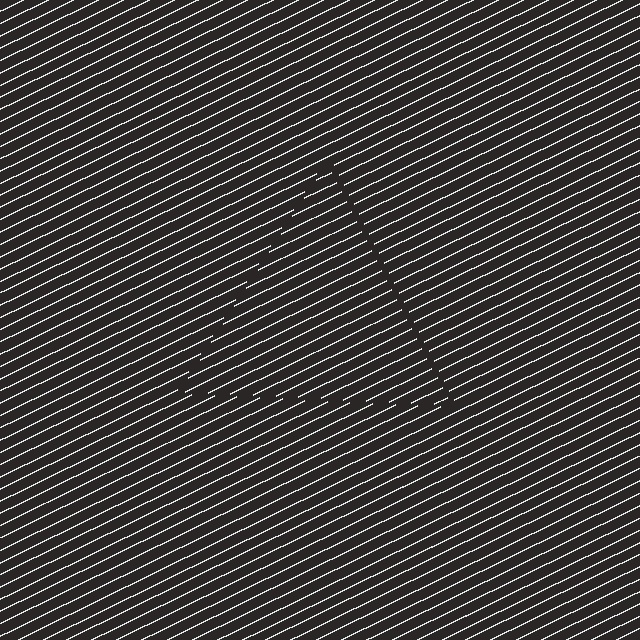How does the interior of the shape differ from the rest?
The interior of the shape contains the same grating, shifted by half a period — the contour is defined by the phase discontinuity where line-ends from the inner and outer gratings abut.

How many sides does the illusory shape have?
3 sides — the line-ends trace a triangle.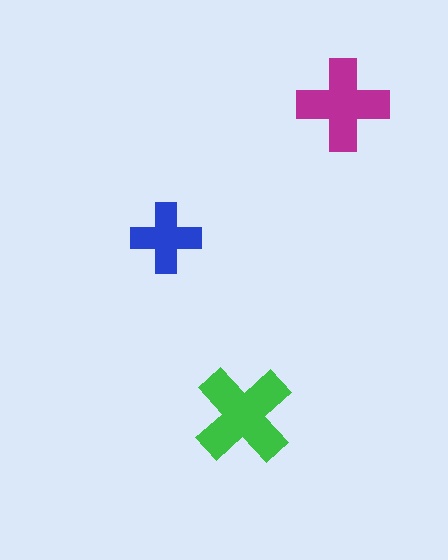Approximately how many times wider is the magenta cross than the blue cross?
About 1.5 times wider.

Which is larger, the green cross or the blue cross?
The green one.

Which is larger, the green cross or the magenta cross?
The green one.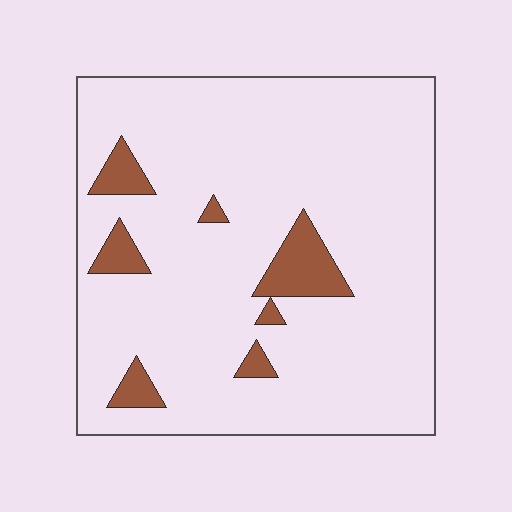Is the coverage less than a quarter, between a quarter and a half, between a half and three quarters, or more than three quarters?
Less than a quarter.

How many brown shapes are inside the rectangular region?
7.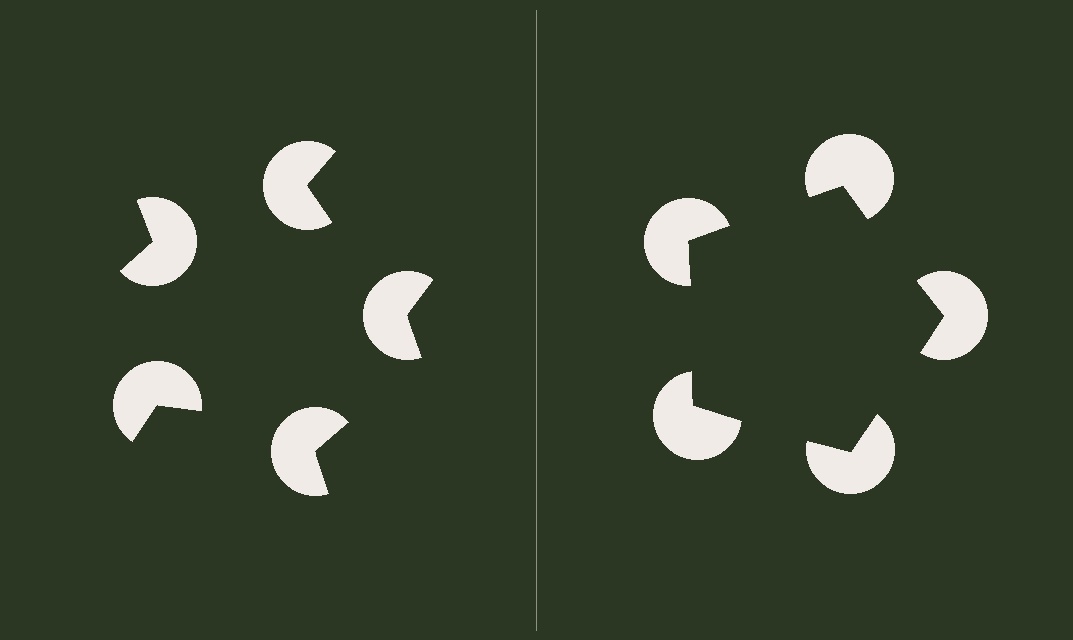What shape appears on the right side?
An illusory pentagon.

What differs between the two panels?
The pac-man discs are positioned identically on both sides; only the wedge orientations differ. On the right they align to a pentagon; on the left they are misaligned.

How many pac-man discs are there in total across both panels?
10 — 5 on each side.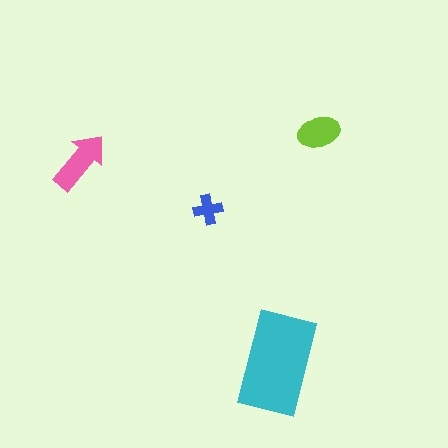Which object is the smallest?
The blue cross.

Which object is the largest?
The cyan rectangle.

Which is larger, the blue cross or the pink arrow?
The pink arrow.